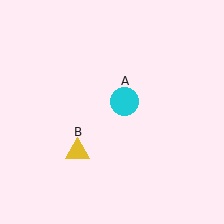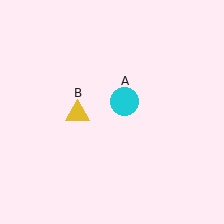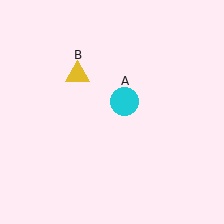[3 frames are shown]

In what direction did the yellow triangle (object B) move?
The yellow triangle (object B) moved up.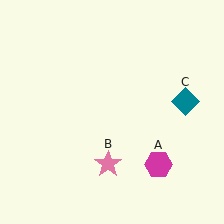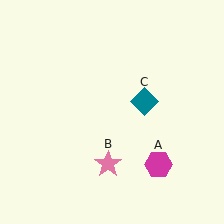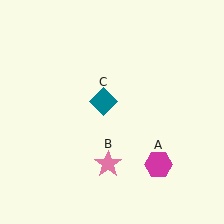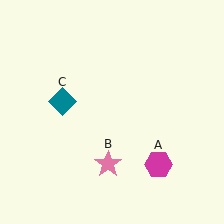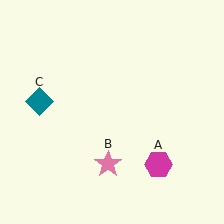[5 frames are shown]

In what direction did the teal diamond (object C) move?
The teal diamond (object C) moved left.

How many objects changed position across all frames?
1 object changed position: teal diamond (object C).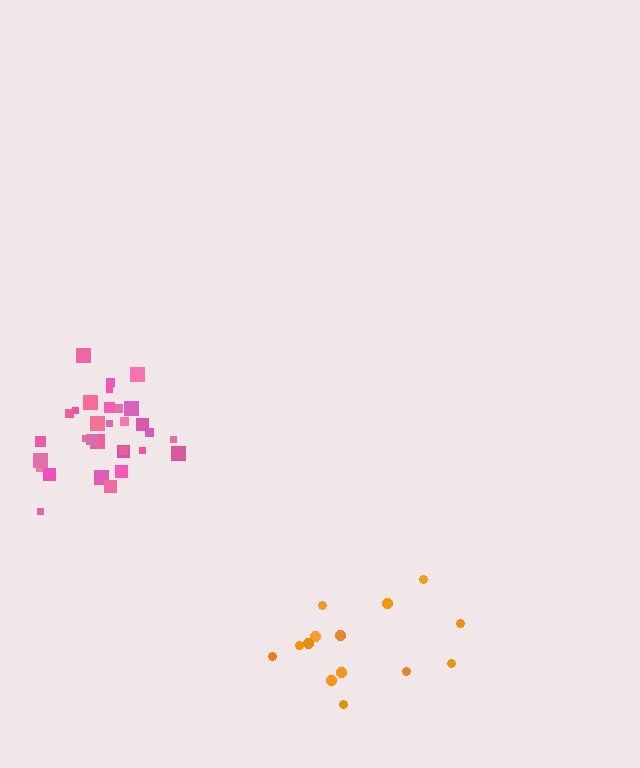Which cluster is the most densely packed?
Pink.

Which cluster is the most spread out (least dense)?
Orange.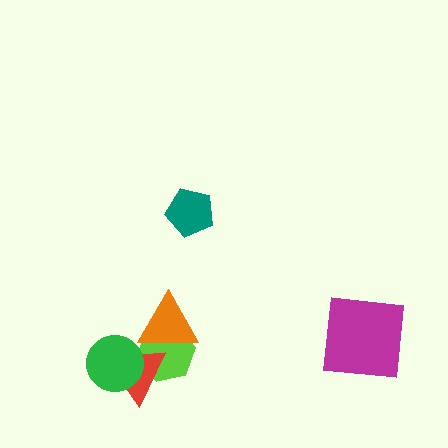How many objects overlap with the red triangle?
3 objects overlap with the red triangle.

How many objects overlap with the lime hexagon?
3 objects overlap with the lime hexagon.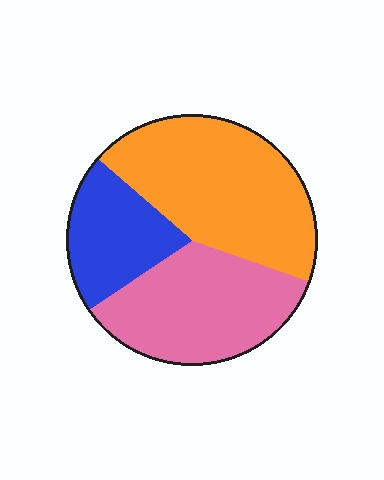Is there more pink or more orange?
Orange.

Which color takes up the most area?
Orange, at roughly 45%.